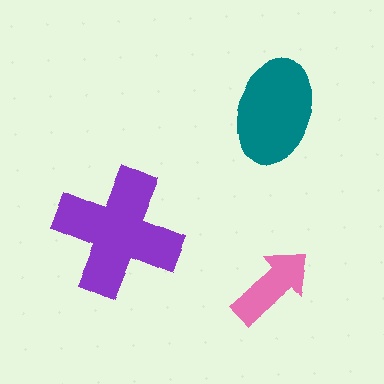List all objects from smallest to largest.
The pink arrow, the teal ellipse, the purple cross.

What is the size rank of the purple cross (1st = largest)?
1st.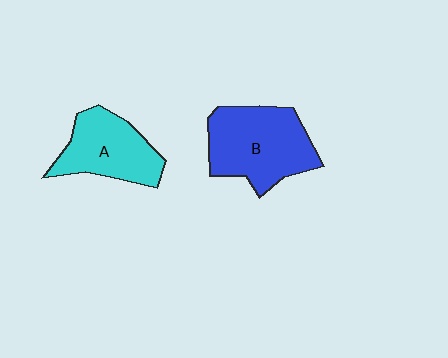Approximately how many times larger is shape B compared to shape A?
Approximately 1.3 times.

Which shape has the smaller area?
Shape A (cyan).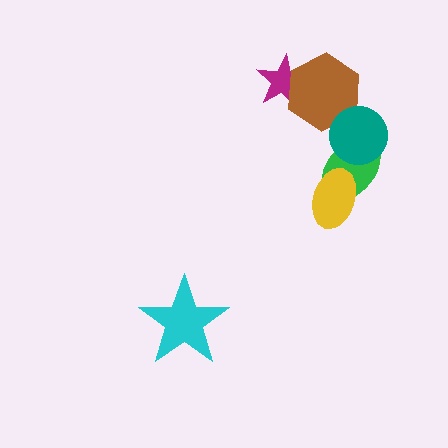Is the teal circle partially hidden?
No, no other shape covers it.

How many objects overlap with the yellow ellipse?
1 object overlaps with the yellow ellipse.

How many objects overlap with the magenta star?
1 object overlaps with the magenta star.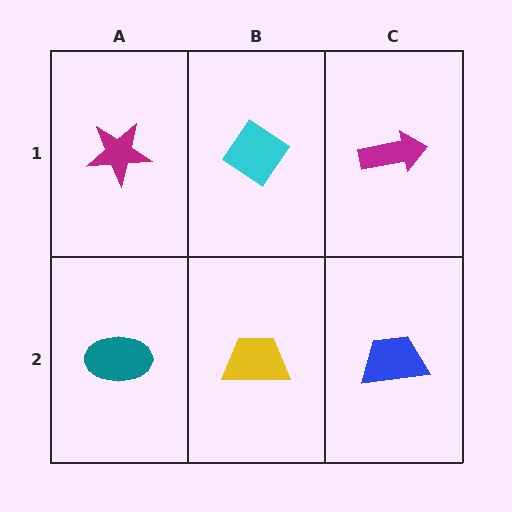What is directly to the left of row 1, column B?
A magenta star.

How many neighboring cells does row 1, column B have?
3.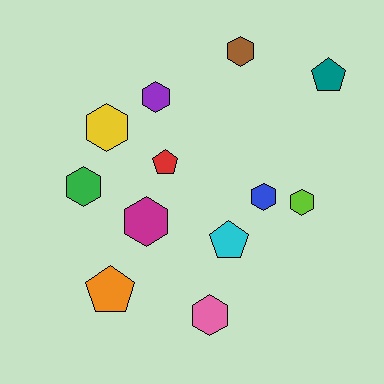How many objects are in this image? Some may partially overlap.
There are 12 objects.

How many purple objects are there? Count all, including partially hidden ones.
There is 1 purple object.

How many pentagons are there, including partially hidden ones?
There are 4 pentagons.